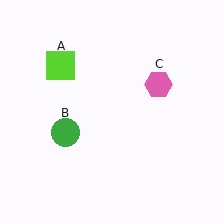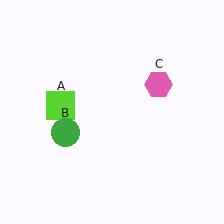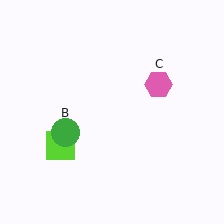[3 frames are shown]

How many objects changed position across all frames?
1 object changed position: lime square (object A).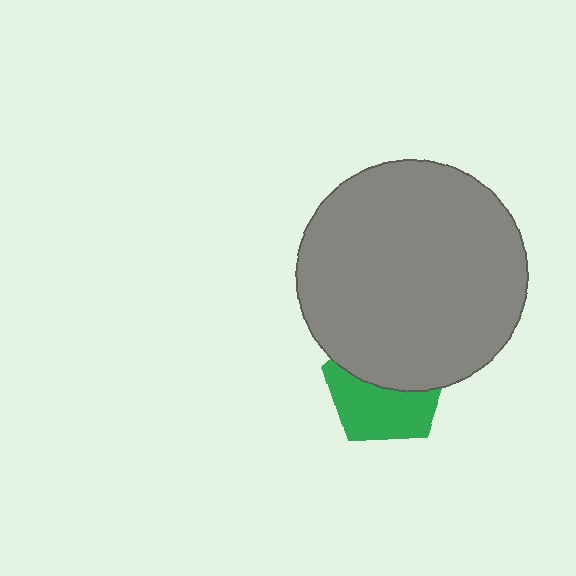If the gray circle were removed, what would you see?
You would see the complete green pentagon.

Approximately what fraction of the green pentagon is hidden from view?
Roughly 49% of the green pentagon is hidden behind the gray circle.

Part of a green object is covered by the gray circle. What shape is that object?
It is a pentagon.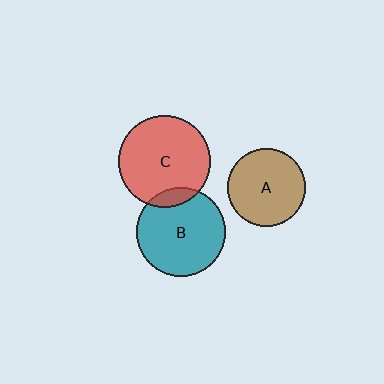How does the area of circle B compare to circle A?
Approximately 1.3 times.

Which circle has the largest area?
Circle C (red).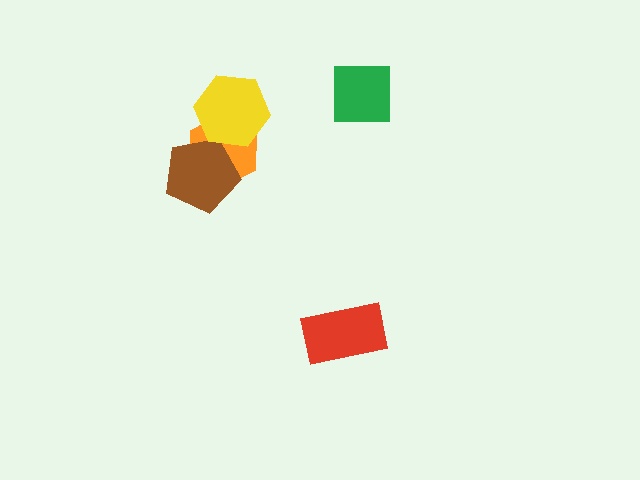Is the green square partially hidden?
No, no other shape covers it.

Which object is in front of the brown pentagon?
The yellow hexagon is in front of the brown pentagon.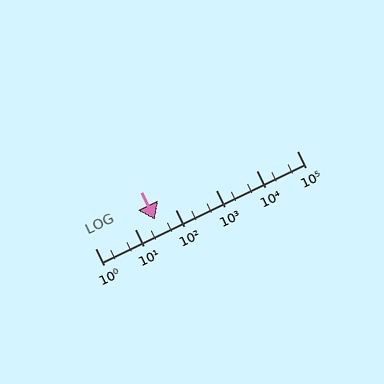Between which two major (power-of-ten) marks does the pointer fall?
The pointer is between 10 and 100.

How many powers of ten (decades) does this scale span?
The scale spans 5 decades, from 1 to 100000.